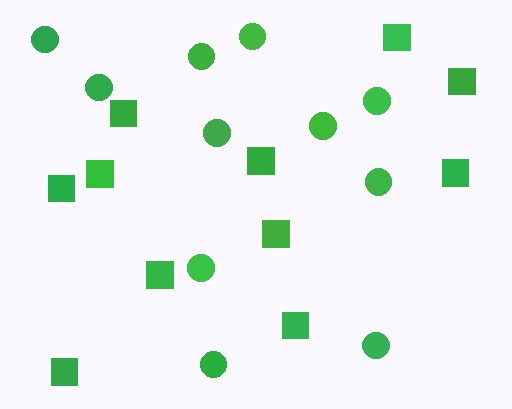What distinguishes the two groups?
There are 2 groups: one group of circles (11) and one group of squares (11).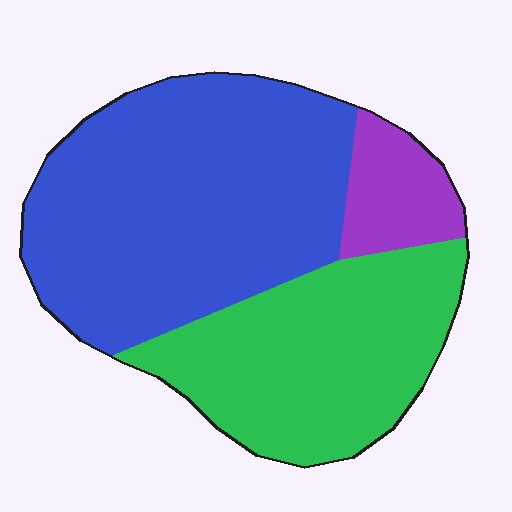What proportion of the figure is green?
Green takes up about three eighths (3/8) of the figure.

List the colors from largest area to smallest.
From largest to smallest: blue, green, purple.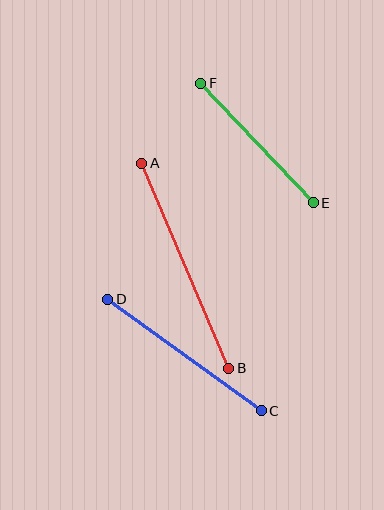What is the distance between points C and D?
The distance is approximately 189 pixels.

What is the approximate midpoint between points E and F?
The midpoint is at approximately (257, 143) pixels.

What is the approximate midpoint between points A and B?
The midpoint is at approximately (185, 266) pixels.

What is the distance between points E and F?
The distance is approximately 164 pixels.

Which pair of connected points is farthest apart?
Points A and B are farthest apart.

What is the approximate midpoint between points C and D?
The midpoint is at approximately (185, 355) pixels.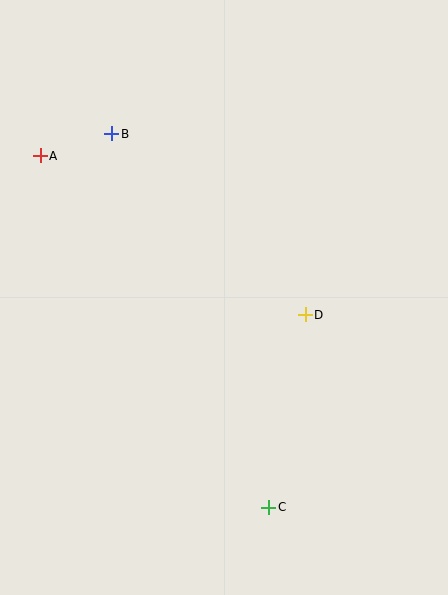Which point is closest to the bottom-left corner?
Point C is closest to the bottom-left corner.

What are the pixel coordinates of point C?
Point C is at (269, 507).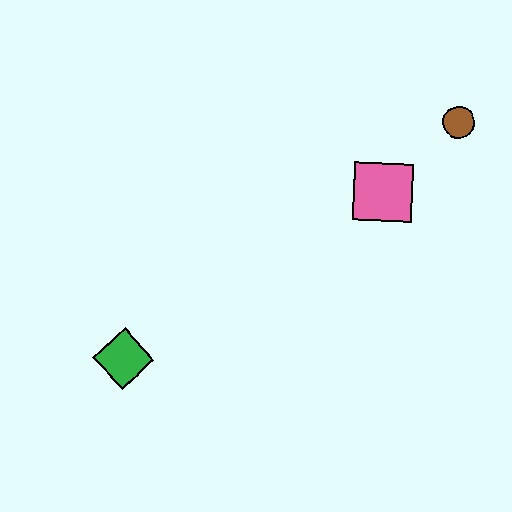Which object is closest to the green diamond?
The pink square is closest to the green diamond.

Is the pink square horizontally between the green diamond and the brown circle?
Yes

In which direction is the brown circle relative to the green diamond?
The brown circle is to the right of the green diamond.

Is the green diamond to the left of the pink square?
Yes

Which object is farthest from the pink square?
The green diamond is farthest from the pink square.